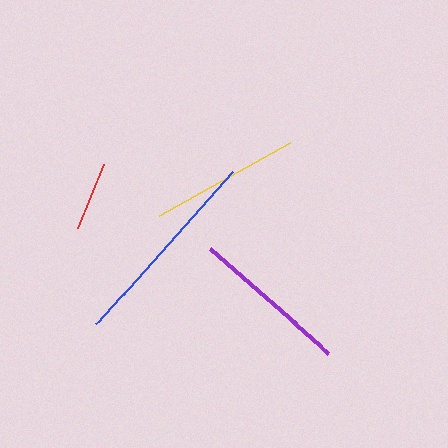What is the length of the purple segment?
The purple segment is approximately 158 pixels long.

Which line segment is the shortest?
The red line is the shortest at approximately 69 pixels.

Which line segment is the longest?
The blue line is the longest at approximately 205 pixels.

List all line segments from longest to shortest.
From longest to shortest: blue, purple, yellow, red.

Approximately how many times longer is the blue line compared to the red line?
The blue line is approximately 3.0 times the length of the red line.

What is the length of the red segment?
The red segment is approximately 69 pixels long.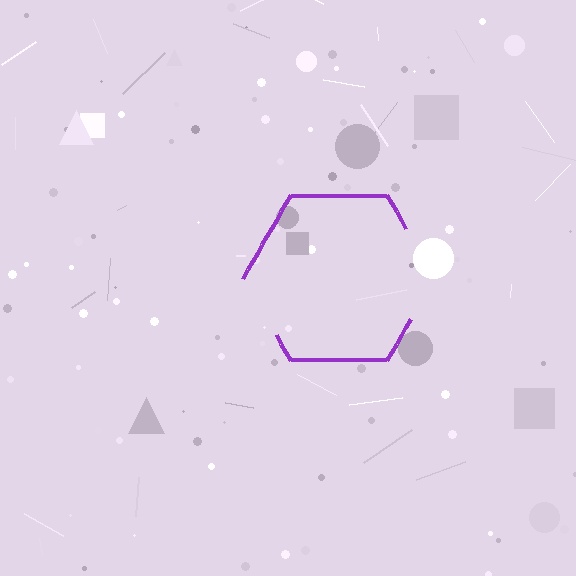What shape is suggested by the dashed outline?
The dashed outline suggests a hexagon.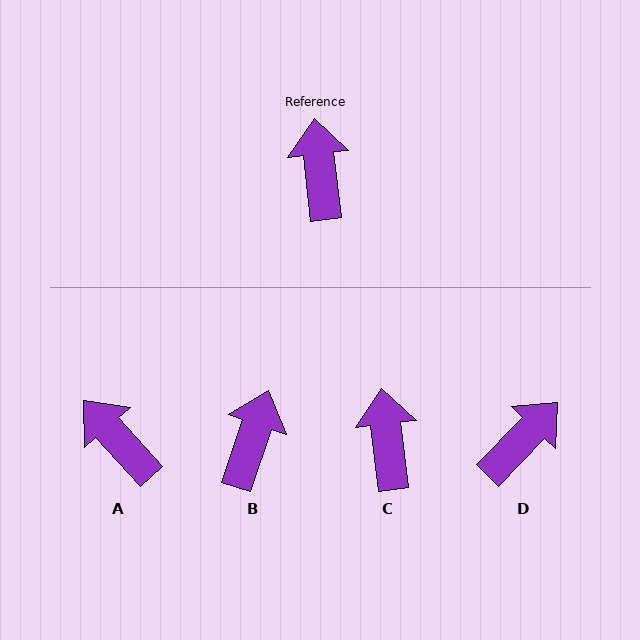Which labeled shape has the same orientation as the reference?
C.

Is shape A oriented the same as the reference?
No, it is off by about 35 degrees.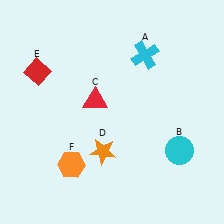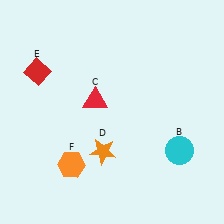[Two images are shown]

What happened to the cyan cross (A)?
The cyan cross (A) was removed in Image 2. It was in the top-right area of Image 1.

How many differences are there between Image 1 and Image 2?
There is 1 difference between the two images.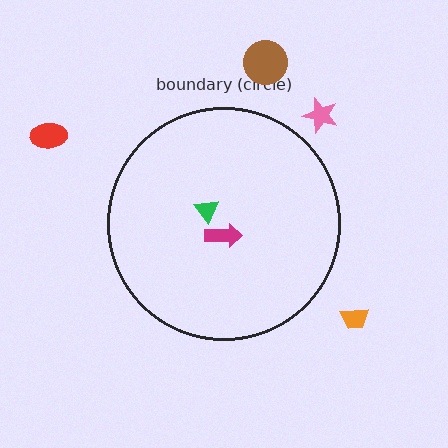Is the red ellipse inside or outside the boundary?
Outside.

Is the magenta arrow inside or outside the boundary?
Inside.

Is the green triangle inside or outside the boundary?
Inside.